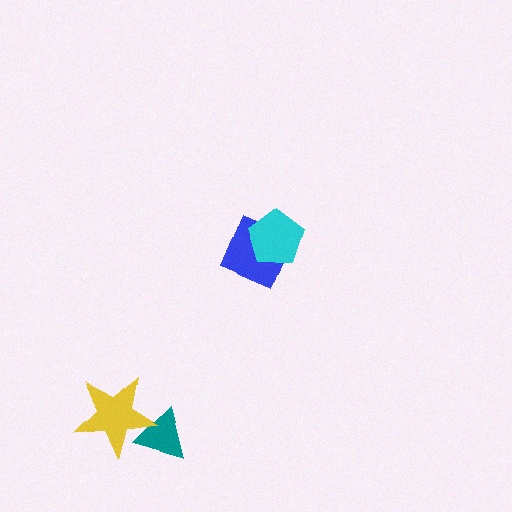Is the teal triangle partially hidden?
Yes, it is partially covered by another shape.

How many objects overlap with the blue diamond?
1 object overlaps with the blue diamond.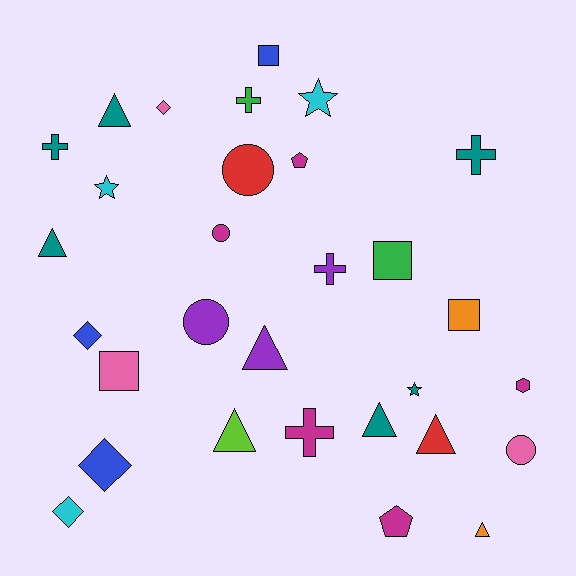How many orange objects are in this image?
There are 2 orange objects.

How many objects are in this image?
There are 30 objects.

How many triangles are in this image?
There are 7 triangles.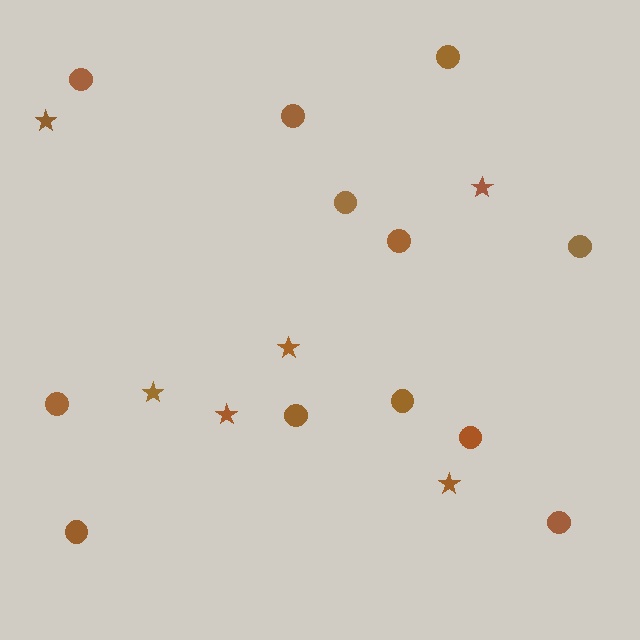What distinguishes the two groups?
There are 2 groups: one group of circles (12) and one group of stars (6).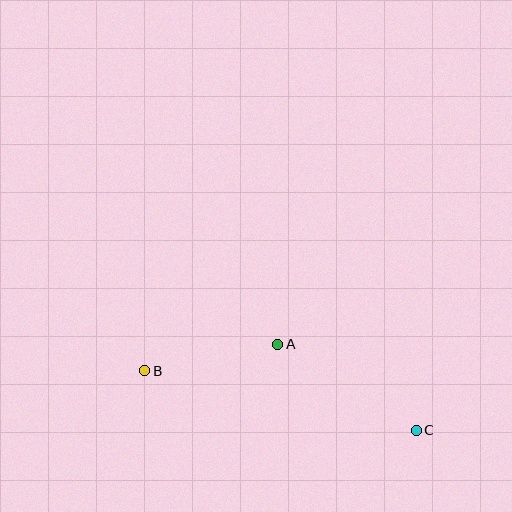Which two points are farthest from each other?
Points B and C are farthest from each other.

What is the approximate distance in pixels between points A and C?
The distance between A and C is approximately 163 pixels.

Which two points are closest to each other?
Points A and B are closest to each other.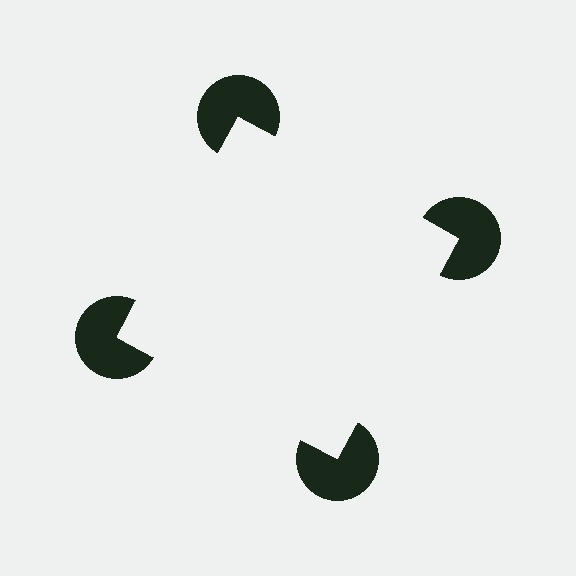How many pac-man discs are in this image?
There are 4 — one at each vertex of the illusory square.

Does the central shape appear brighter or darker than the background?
It typically appears slightly brighter than the background, even though no actual brightness change is drawn.